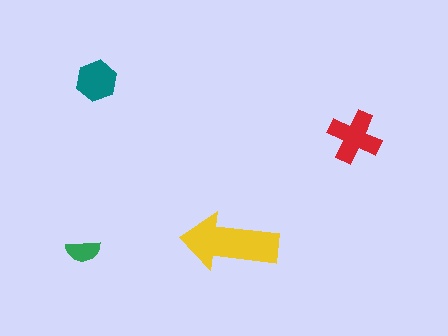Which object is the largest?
The yellow arrow.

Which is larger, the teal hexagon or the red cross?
The red cross.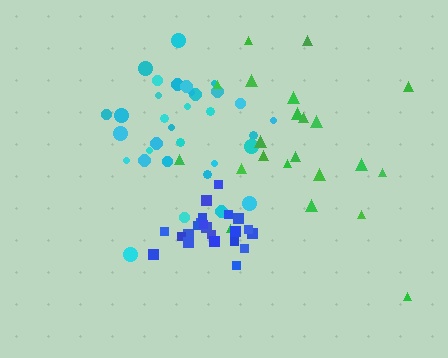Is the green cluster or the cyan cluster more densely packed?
Cyan.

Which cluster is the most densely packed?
Blue.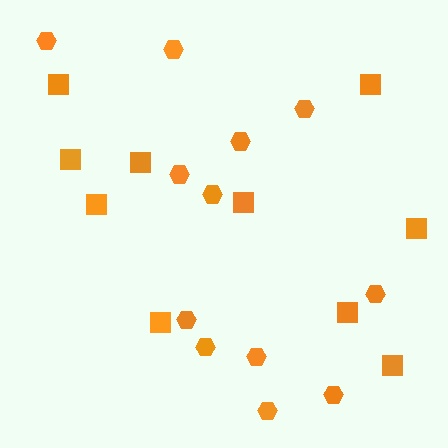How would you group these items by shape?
There are 2 groups: one group of squares (10) and one group of hexagons (12).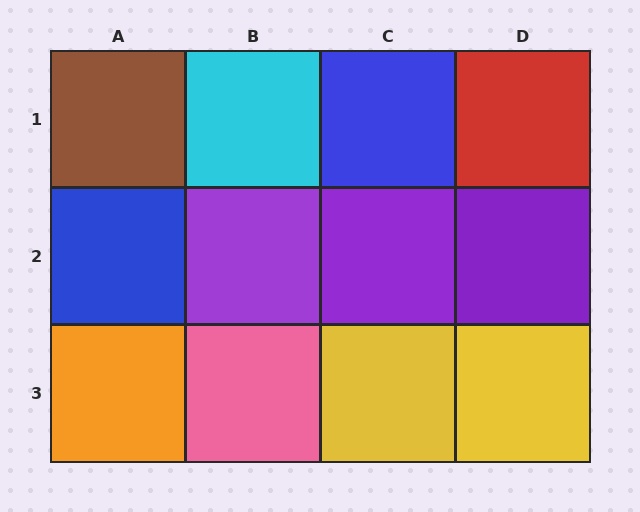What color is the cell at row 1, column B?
Cyan.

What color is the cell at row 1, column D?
Red.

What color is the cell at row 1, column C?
Blue.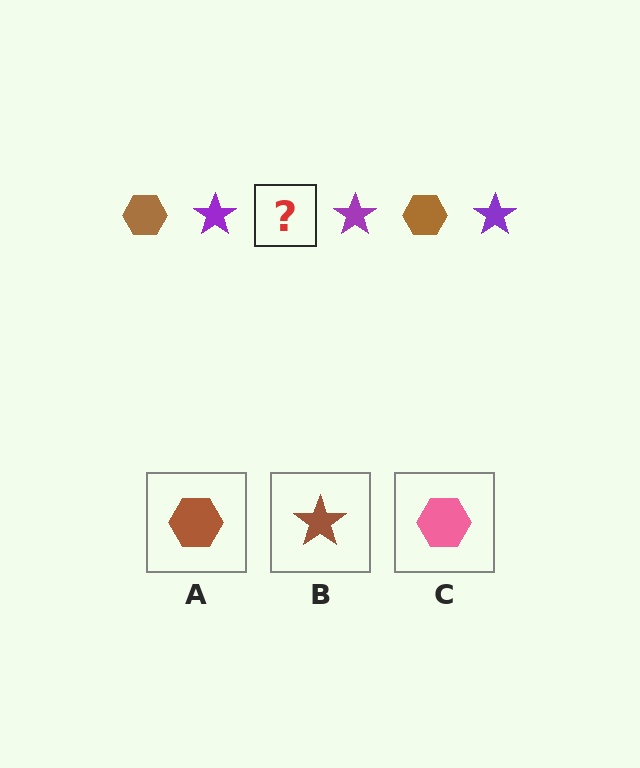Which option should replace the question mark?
Option A.